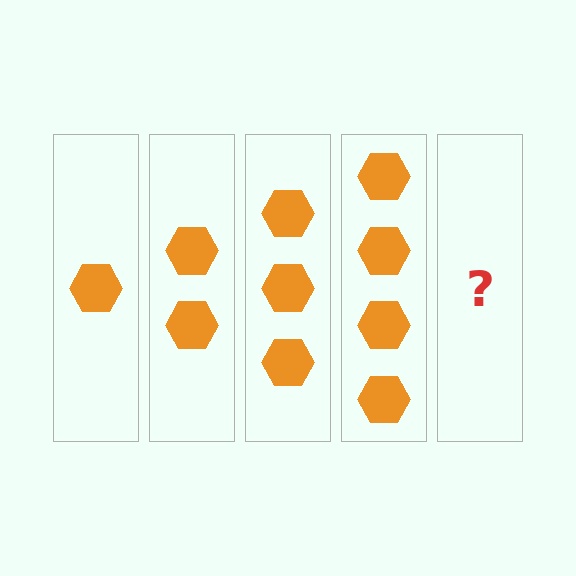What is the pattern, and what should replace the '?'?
The pattern is that each step adds one more hexagon. The '?' should be 5 hexagons.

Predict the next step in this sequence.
The next step is 5 hexagons.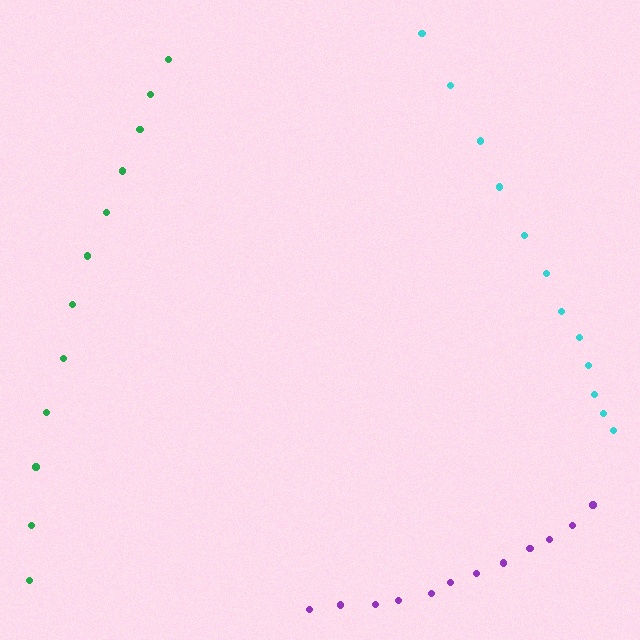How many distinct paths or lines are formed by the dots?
There are 3 distinct paths.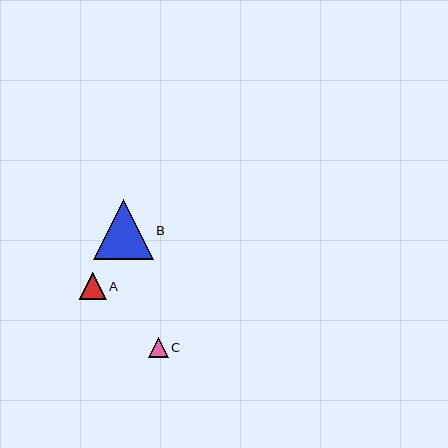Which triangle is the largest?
Triangle B is the largest with a size of approximately 60 pixels.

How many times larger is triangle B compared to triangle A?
Triangle B is approximately 2.2 times the size of triangle A.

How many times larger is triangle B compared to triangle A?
Triangle B is approximately 2.2 times the size of triangle A.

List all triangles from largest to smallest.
From largest to smallest: B, A, C.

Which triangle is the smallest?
Triangle C is the smallest with a size of approximately 20 pixels.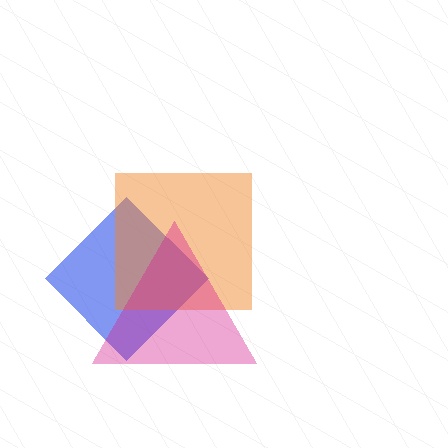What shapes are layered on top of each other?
The layered shapes are: a blue diamond, an orange square, a magenta triangle.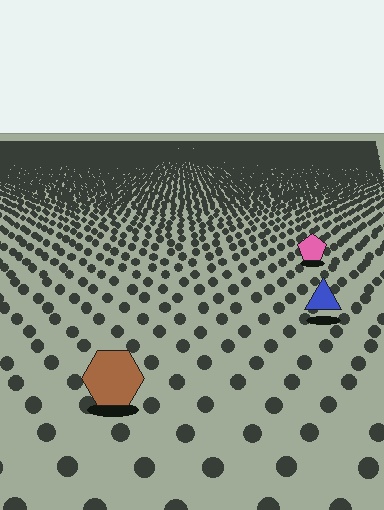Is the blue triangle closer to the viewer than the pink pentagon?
Yes. The blue triangle is closer — you can tell from the texture gradient: the ground texture is coarser near it.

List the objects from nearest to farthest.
From nearest to farthest: the brown hexagon, the blue triangle, the pink pentagon.